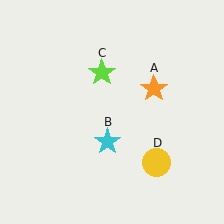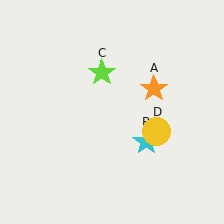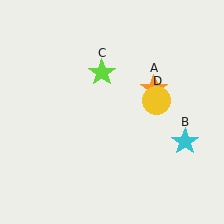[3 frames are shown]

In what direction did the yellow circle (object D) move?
The yellow circle (object D) moved up.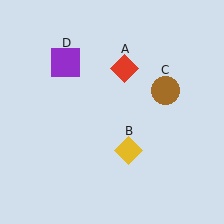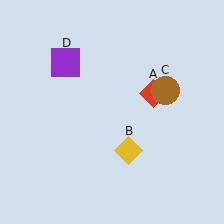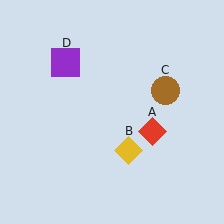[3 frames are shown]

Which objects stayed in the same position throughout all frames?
Yellow diamond (object B) and brown circle (object C) and purple square (object D) remained stationary.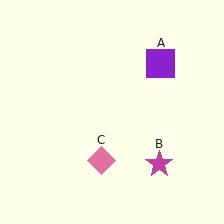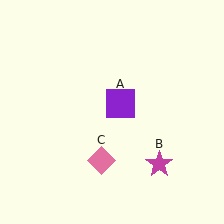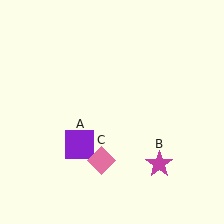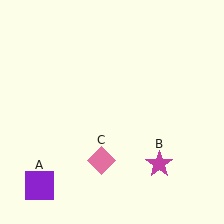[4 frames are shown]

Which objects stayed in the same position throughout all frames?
Magenta star (object B) and pink diamond (object C) remained stationary.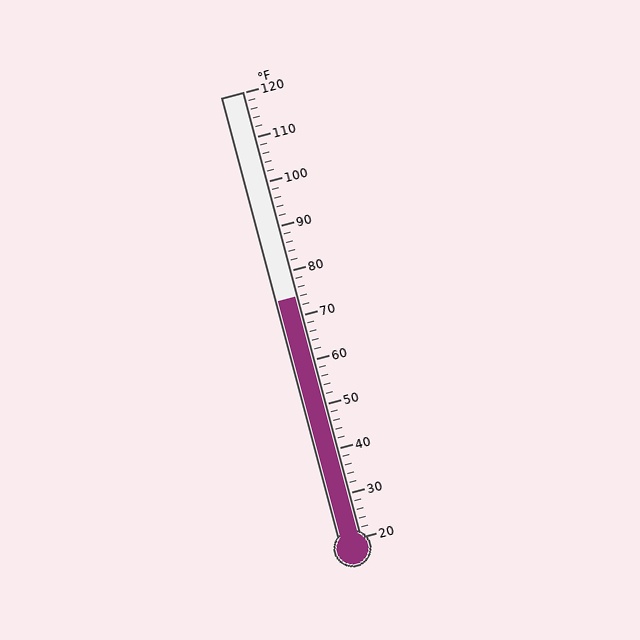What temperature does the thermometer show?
The thermometer shows approximately 74°F.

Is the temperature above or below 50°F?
The temperature is above 50°F.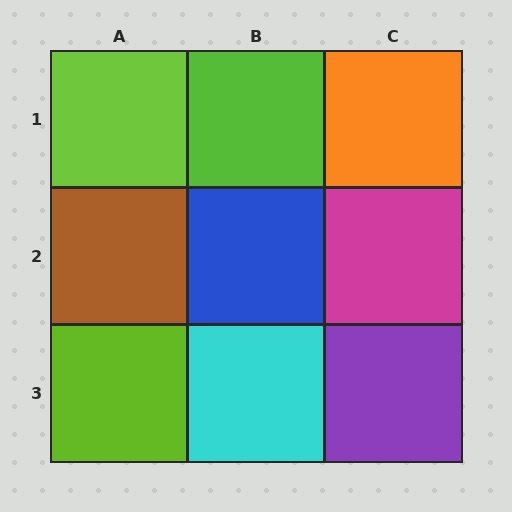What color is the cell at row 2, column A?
Brown.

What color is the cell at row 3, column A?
Lime.